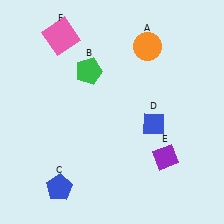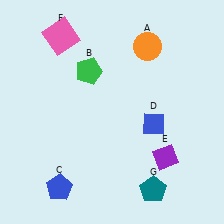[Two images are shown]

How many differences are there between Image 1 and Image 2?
There is 1 difference between the two images.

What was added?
A teal pentagon (G) was added in Image 2.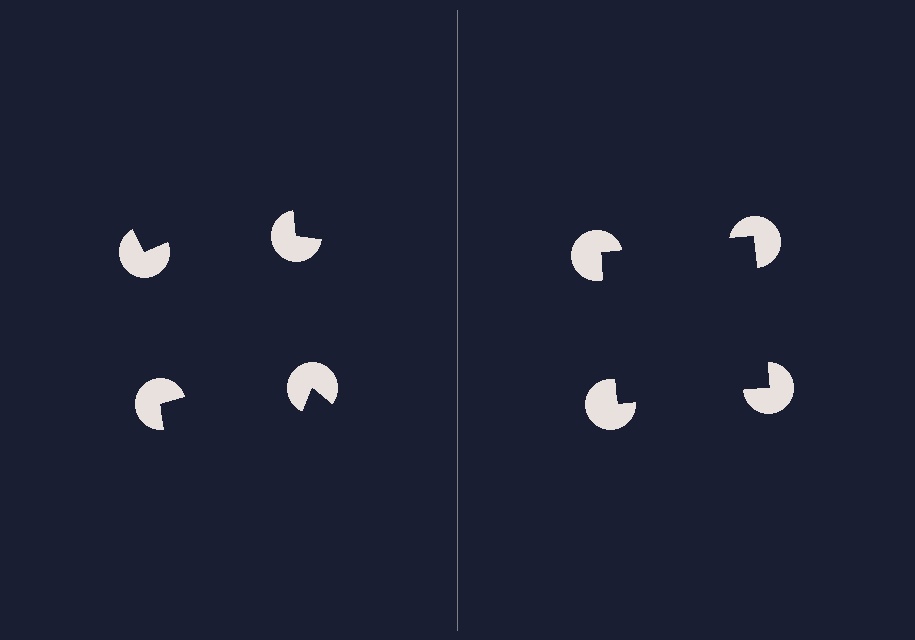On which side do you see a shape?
An illusory square appears on the right side. On the left side the wedge cuts are rotated, so no coherent shape forms.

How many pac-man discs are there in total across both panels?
8 — 4 on each side.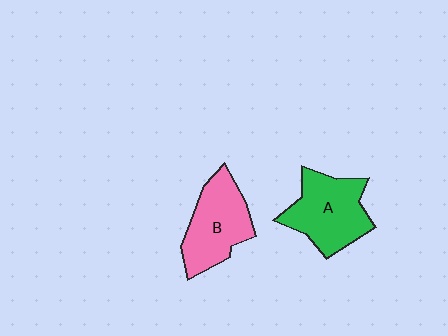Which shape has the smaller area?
Shape B (pink).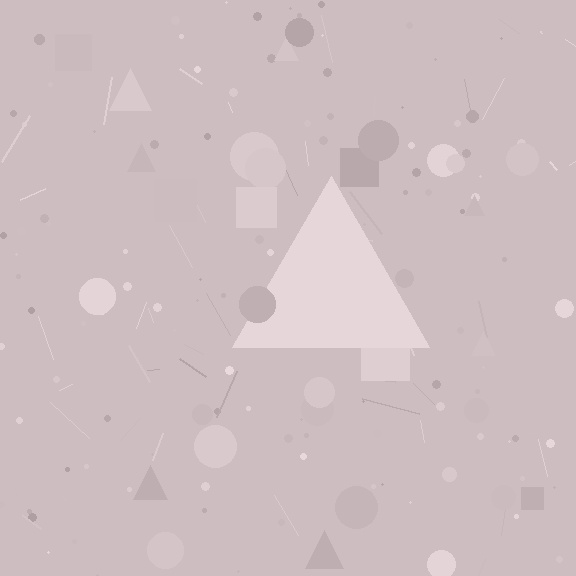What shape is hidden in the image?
A triangle is hidden in the image.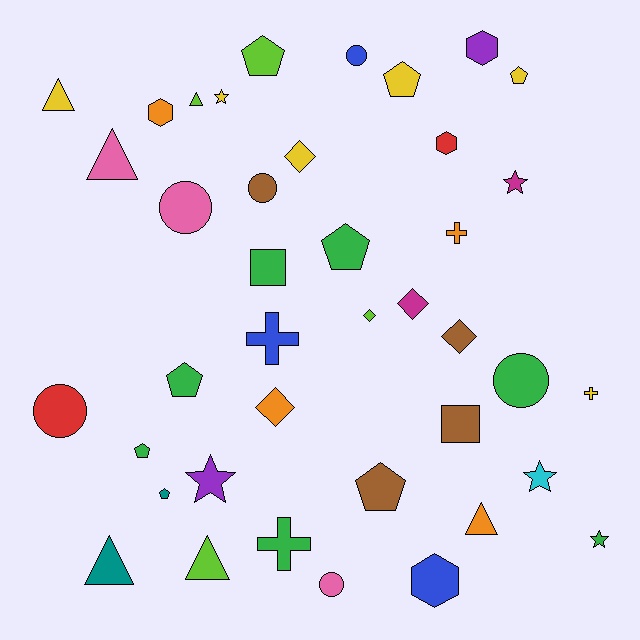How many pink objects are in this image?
There are 3 pink objects.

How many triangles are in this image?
There are 6 triangles.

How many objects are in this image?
There are 40 objects.